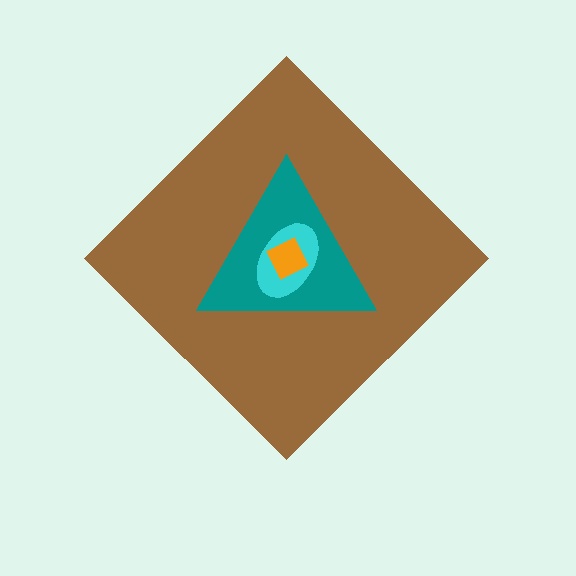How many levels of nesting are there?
4.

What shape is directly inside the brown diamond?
The teal triangle.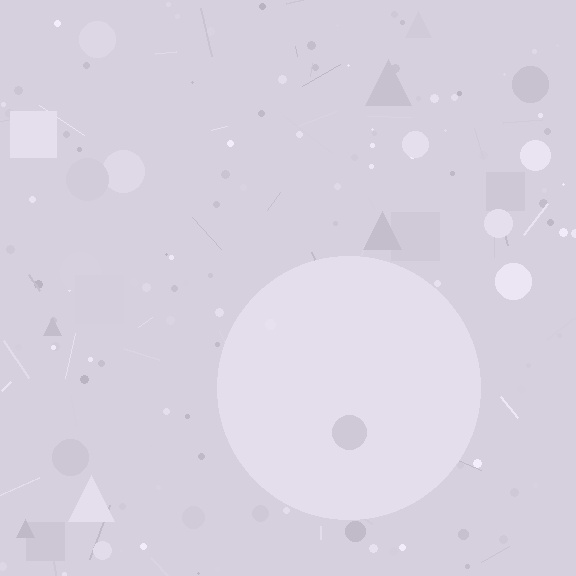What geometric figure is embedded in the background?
A circle is embedded in the background.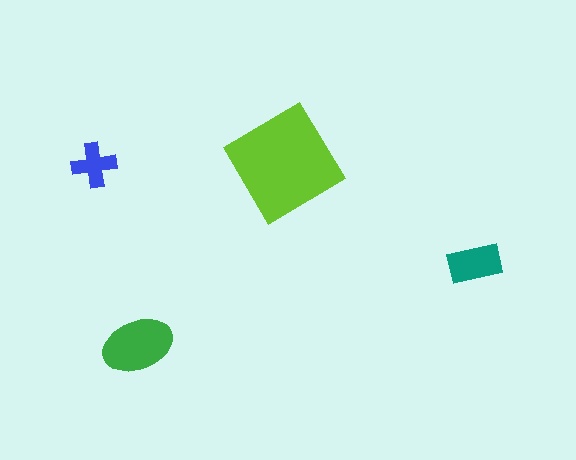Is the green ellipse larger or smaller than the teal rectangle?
Larger.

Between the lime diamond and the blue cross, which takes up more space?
The lime diamond.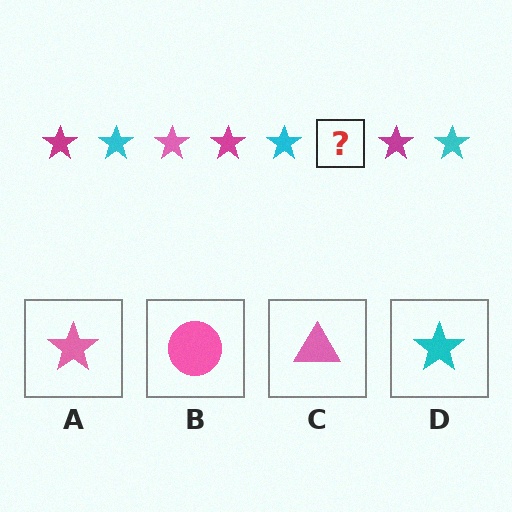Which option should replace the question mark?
Option A.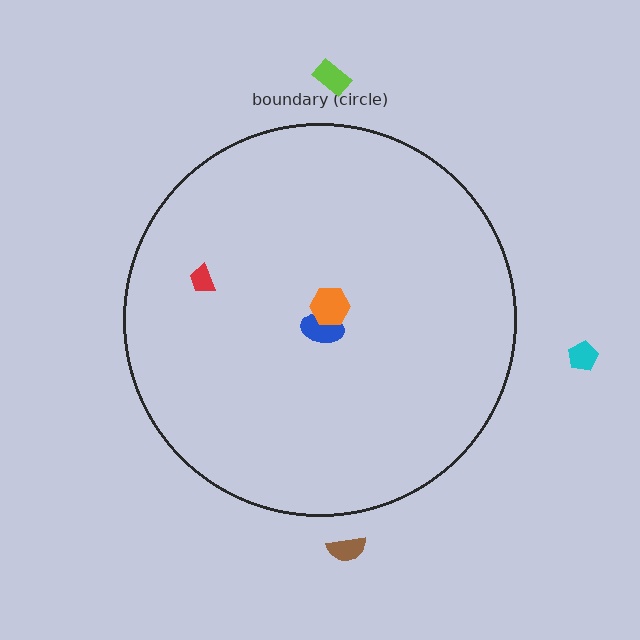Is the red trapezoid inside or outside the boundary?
Inside.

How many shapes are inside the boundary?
3 inside, 3 outside.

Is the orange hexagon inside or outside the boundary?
Inside.